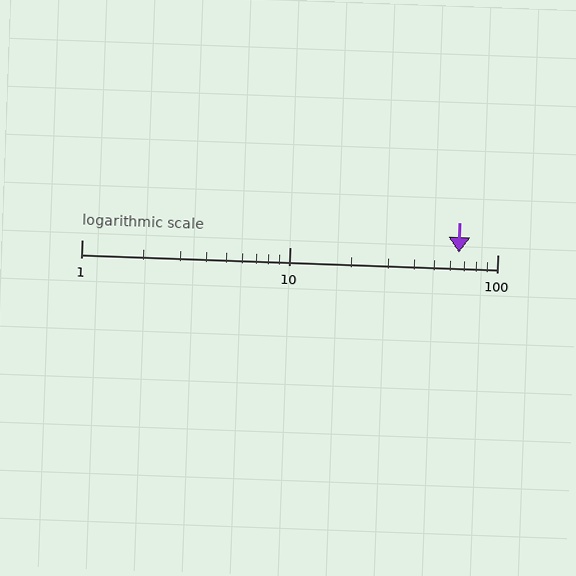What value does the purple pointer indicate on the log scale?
The pointer indicates approximately 65.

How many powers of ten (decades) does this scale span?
The scale spans 2 decades, from 1 to 100.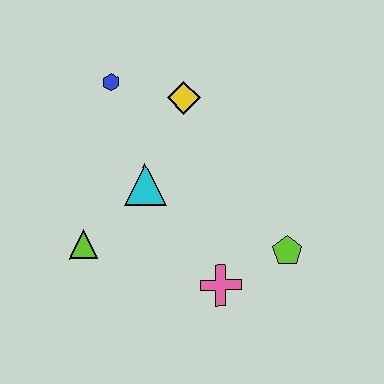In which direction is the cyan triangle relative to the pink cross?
The cyan triangle is above the pink cross.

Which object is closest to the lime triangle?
The cyan triangle is closest to the lime triangle.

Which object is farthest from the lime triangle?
The lime pentagon is farthest from the lime triangle.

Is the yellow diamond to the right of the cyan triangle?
Yes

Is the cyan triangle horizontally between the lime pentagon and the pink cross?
No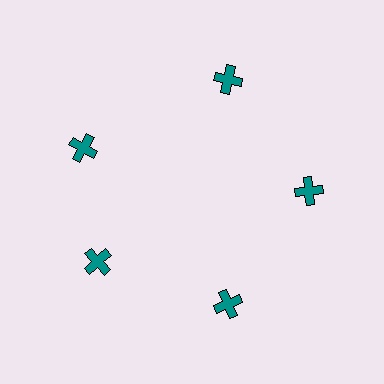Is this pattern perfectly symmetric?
No. The 5 teal crosses are arranged in a ring, but one element near the 10 o'clock position is rotated out of alignment along the ring, breaking the 5-fold rotational symmetry.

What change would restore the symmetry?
The symmetry would be restored by rotating it back into even spacing with its neighbors so that all 5 crosses sit at equal angles and equal distance from the center.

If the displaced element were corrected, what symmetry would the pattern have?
It would have 5-fold rotational symmetry — the pattern would map onto itself every 72 degrees.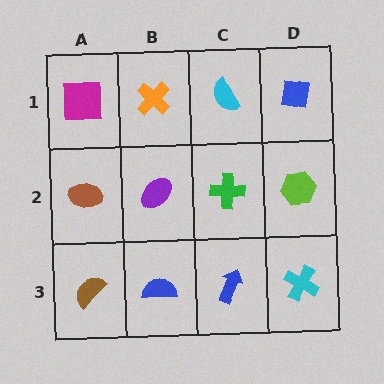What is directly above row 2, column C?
A cyan semicircle.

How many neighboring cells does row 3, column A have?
2.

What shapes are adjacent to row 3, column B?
A purple ellipse (row 2, column B), a brown semicircle (row 3, column A), a blue arrow (row 3, column C).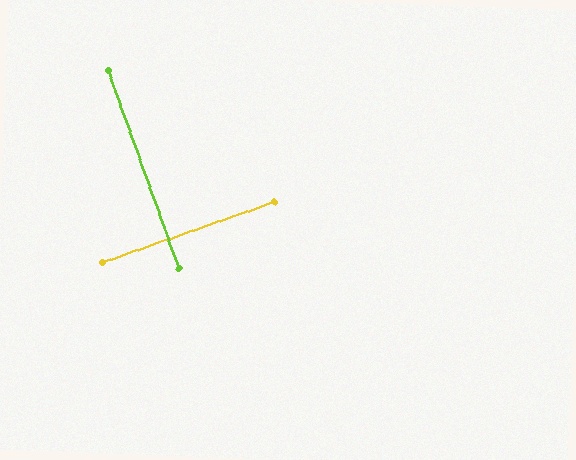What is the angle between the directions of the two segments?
Approximately 90 degrees.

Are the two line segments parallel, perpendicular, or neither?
Perpendicular — they meet at approximately 90°.